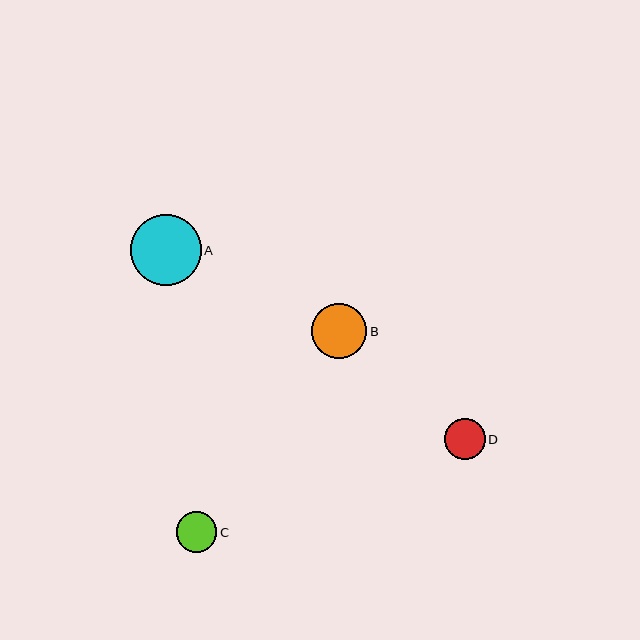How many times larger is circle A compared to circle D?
Circle A is approximately 1.7 times the size of circle D.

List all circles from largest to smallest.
From largest to smallest: A, B, C, D.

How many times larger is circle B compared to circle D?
Circle B is approximately 1.4 times the size of circle D.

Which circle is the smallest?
Circle D is the smallest with a size of approximately 40 pixels.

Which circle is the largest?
Circle A is the largest with a size of approximately 71 pixels.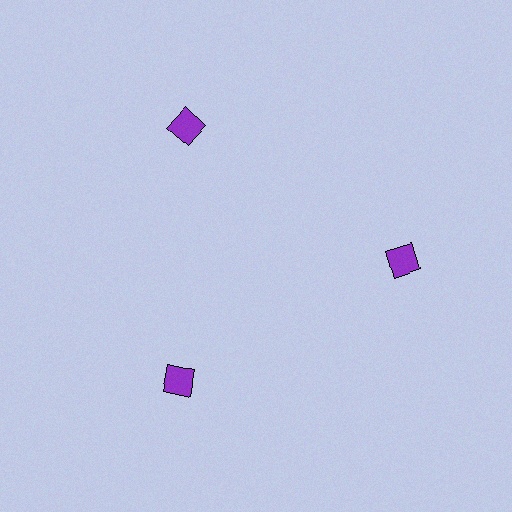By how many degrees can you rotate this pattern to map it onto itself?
The pattern maps onto itself every 120 degrees of rotation.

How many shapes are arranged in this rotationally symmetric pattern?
There are 3 shapes, arranged in 3 groups of 1.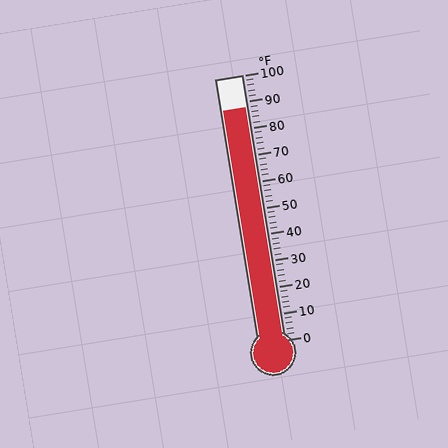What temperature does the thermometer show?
The thermometer shows approximately 88°F.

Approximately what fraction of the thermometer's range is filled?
The thermometer is filled to approximately 90% of its range.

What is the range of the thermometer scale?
The thermometer scale ranges from 0°F to 100°F.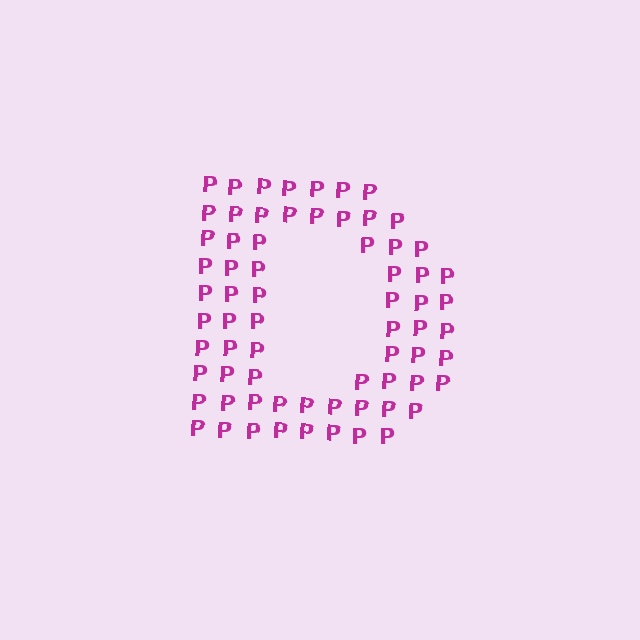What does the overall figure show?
The overall figure shows the letter D.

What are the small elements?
The small elements are letter P's.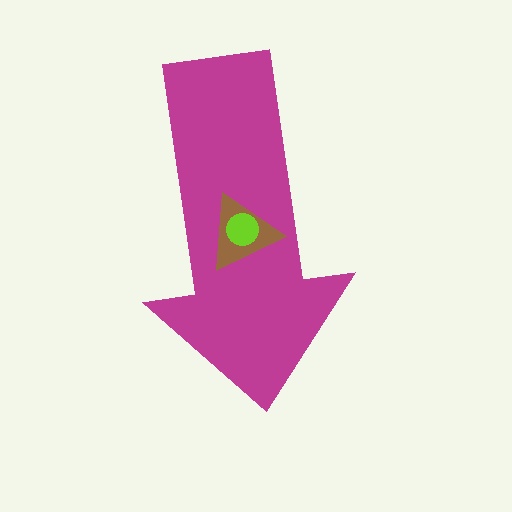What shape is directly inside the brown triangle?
The lime circle.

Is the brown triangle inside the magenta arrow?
Yes.